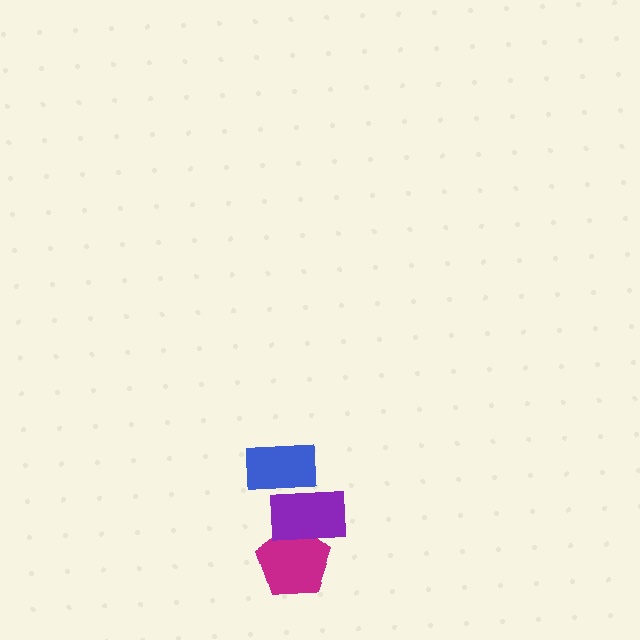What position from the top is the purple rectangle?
The purple rectangle is 2nd from the top.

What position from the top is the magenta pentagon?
The magenta pentagon is 3rd from the top.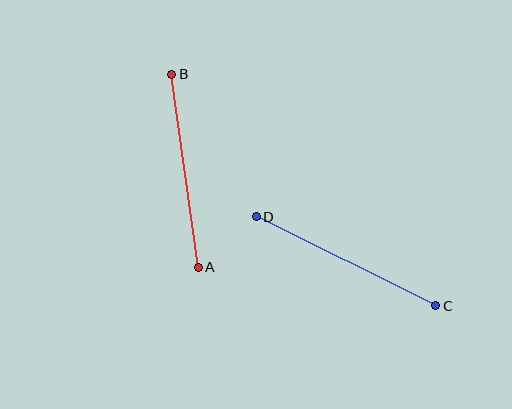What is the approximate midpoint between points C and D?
The midpoint is at approximately (346, 261) pixels.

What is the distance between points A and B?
The distance is approximately 195 pixels.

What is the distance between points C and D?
The distance is approximately 201 pixels.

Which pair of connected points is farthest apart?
Points C and D are farthest apart.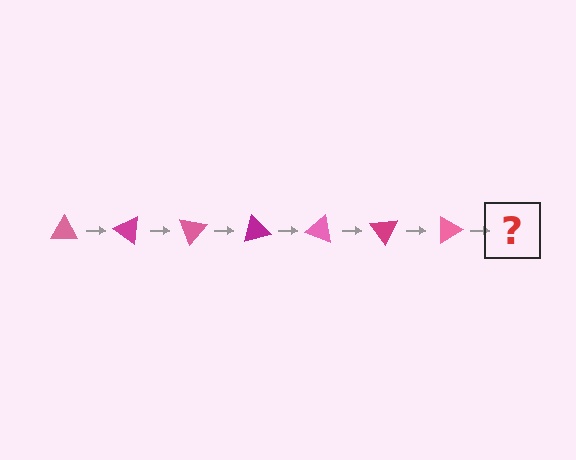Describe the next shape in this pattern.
It should be a magenta triangle, rotated 245 degrees from the start.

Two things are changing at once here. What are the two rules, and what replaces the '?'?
The two rules are that it rotates 35 degrees each step and the color cycles through pink and magenta. The '?' should be a magenta triangle, rotated 245 degrees from the start.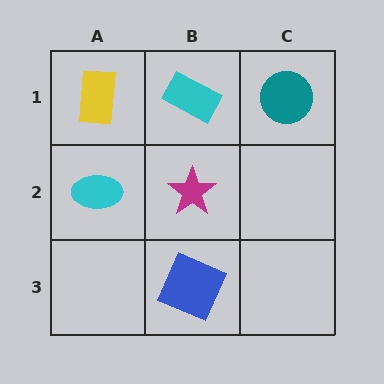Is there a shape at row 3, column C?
No, that cell is empty.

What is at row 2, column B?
A magenta star.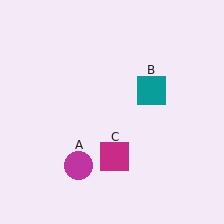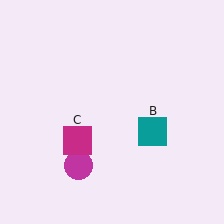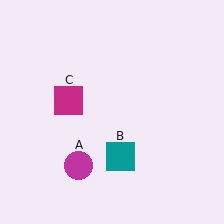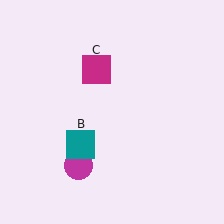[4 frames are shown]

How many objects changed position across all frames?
2 objects changed position: teal square (object B), magenta square (object C).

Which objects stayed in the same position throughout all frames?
Magenta circle (object A) remained stationary.